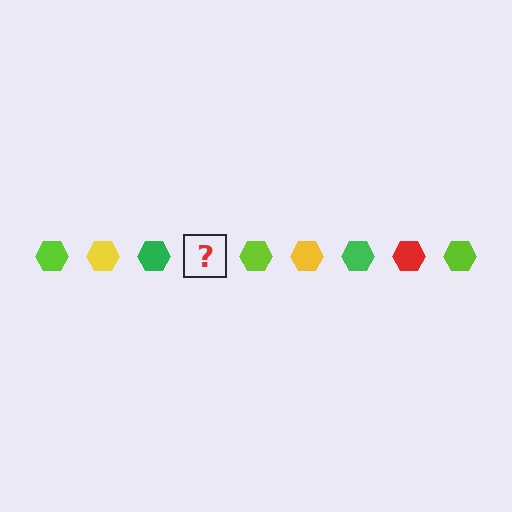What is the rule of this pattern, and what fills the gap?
The rule is that the pattern cycles through lime, yellow, green, red hexagons. The gap should be filled with a red hexagon.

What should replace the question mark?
The question mark should be replaced with a red hexagon.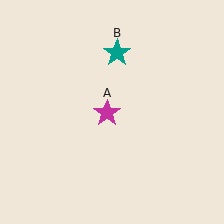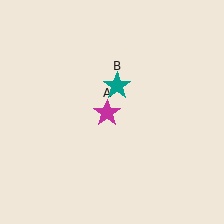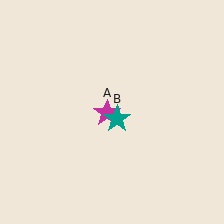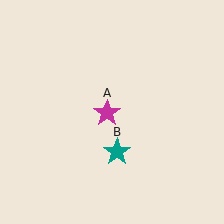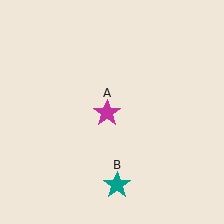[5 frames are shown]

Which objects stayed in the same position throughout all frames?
Magenta star (object A) remained stationary.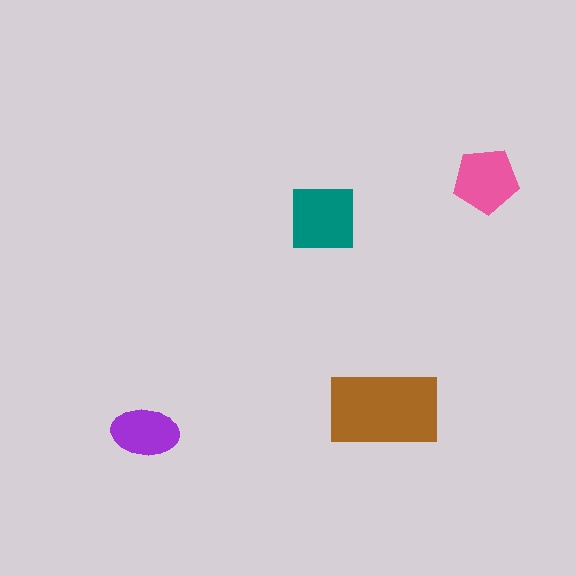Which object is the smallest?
The purple ellipse.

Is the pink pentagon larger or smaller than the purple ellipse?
Larger.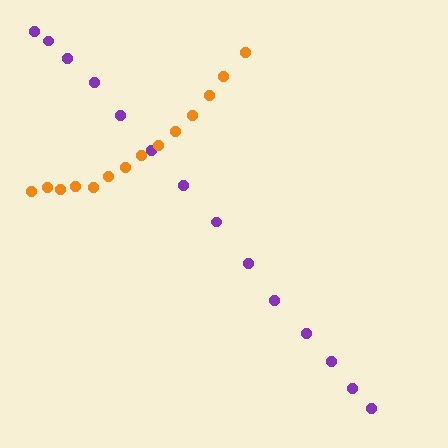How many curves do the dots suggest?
There are 2 distinct paths.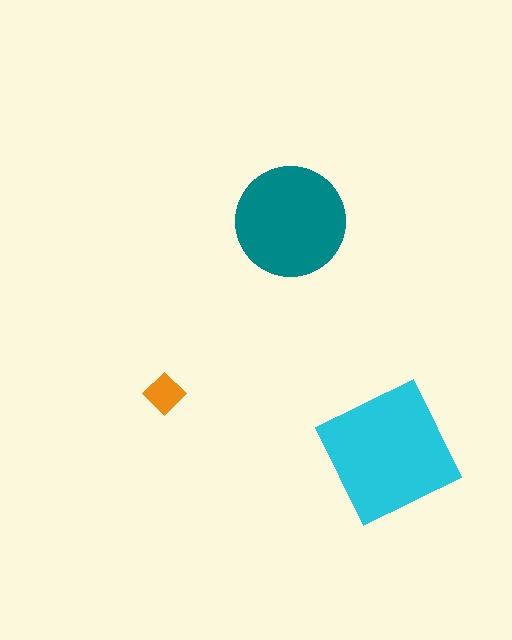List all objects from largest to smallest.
The cyan square, the teal circle, the orange diamond.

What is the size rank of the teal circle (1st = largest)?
2nd.